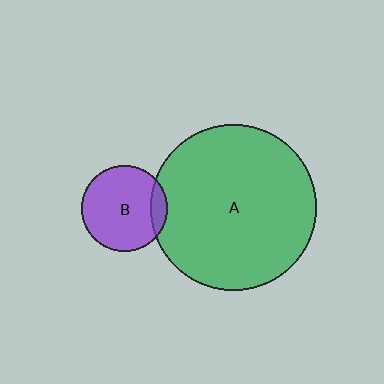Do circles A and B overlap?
Yes.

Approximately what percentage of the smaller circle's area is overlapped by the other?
Approximately 10%.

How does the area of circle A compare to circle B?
Approximately 3.7 times.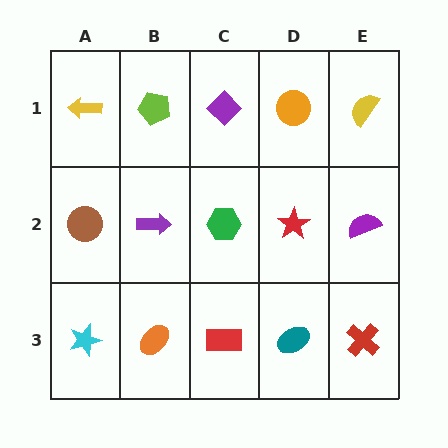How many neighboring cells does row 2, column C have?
4.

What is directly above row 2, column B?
A lime pentagon.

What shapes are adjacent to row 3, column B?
A purple arrow (row 2, column B), a cyan star (row 3, column A), a red rectangle (row 3, column C).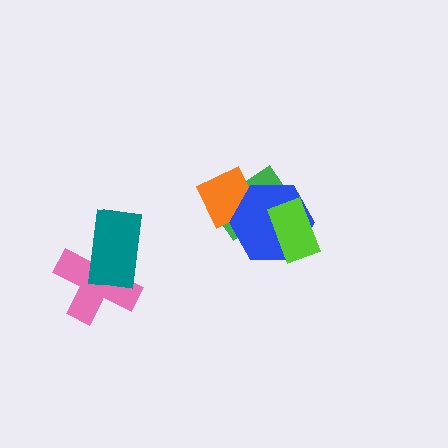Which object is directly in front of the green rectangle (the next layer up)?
The orange diamond is directly in front of the green rectangle.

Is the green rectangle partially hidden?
Yes, it is partially covered by another shape.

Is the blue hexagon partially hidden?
Yes, it is partially covered by another shape.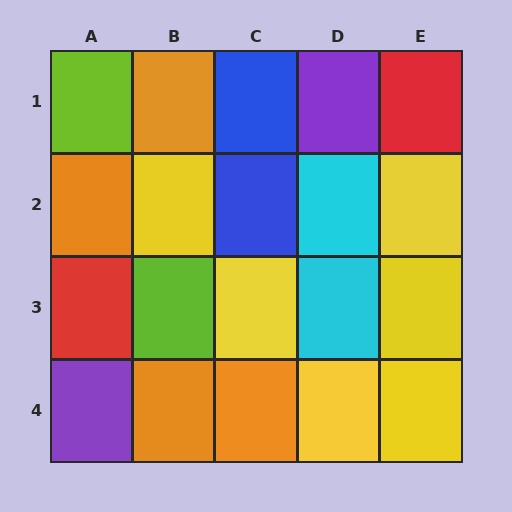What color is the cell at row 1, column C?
Blue.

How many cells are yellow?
6 cells are yellow.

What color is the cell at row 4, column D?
Yellow.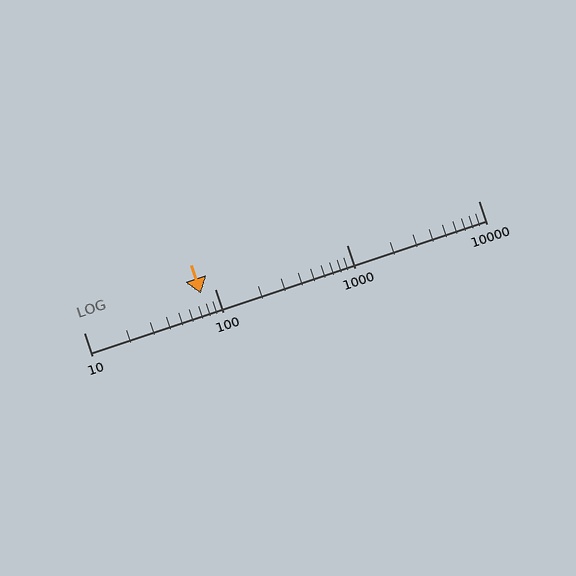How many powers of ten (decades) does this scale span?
The scale spans 3 decades, from 10 to 10000.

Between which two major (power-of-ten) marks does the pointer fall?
The pointer is between 10 and 100.